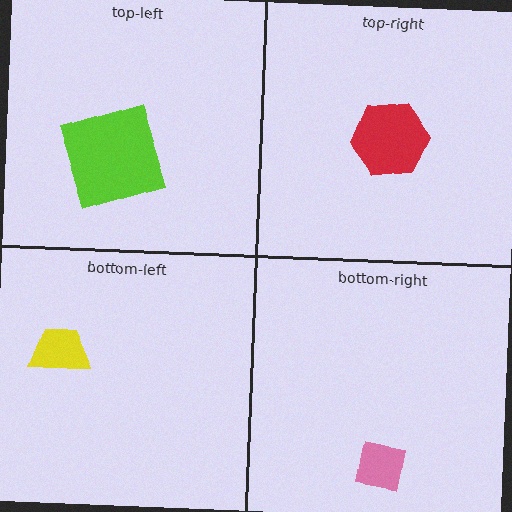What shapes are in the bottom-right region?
The pink square.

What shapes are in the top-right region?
The red hexagon.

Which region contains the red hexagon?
The top-right region.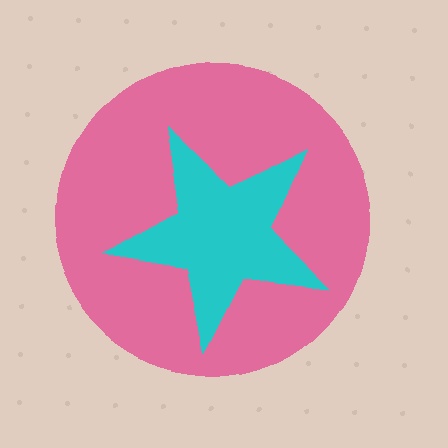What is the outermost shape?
The pink circle.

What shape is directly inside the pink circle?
The cyan star.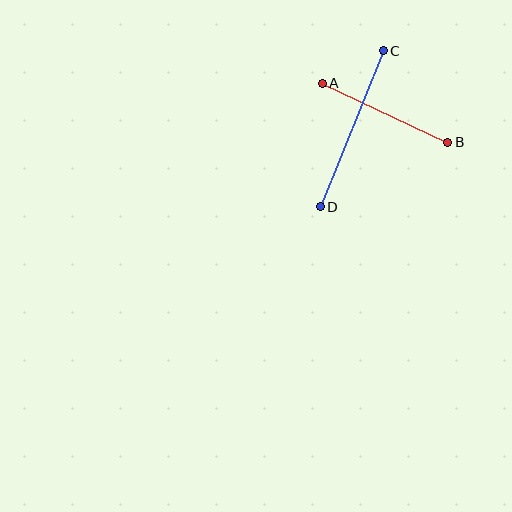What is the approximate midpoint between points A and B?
The midpoint is at approximately (385, 113) pixels.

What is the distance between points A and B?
The distance is approximately 139 pixels.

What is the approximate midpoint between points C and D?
The midpoint is at approximately (352, 129) pixels.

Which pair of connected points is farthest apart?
Points C and D are farthest apart.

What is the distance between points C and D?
The distance is approximately 168 pixels.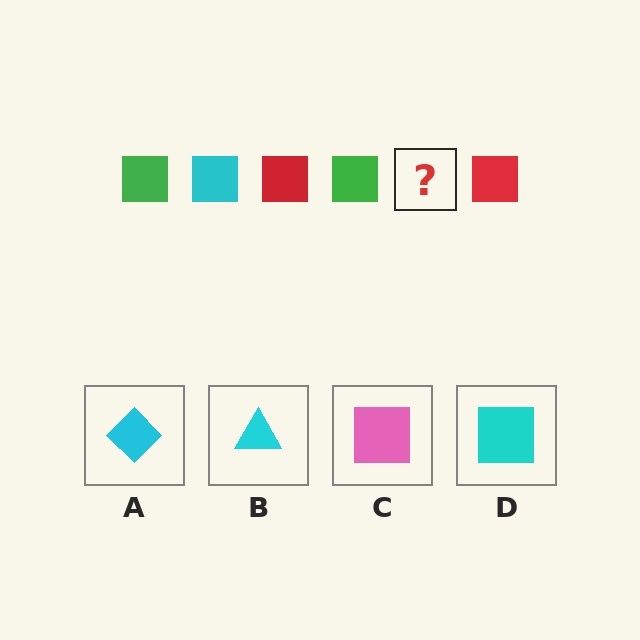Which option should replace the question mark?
Option D.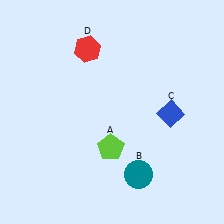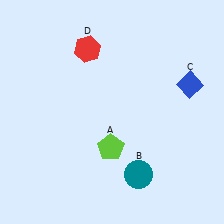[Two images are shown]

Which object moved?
The blue diamond (C) moved up.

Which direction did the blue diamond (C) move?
The blue diamond (C) moved up.